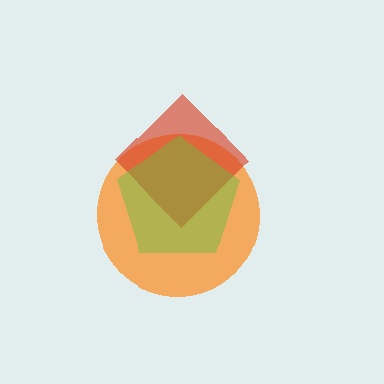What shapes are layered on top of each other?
The layered shapes are: an orange circle, a red diamond, a lime pentagon.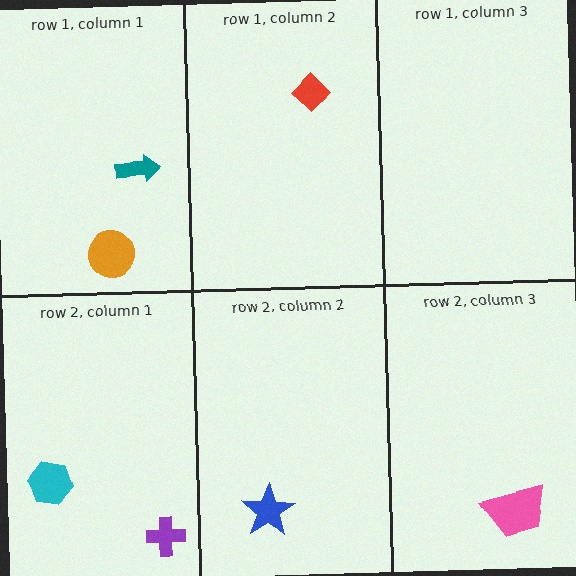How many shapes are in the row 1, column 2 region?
1.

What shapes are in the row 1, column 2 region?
The red diamond.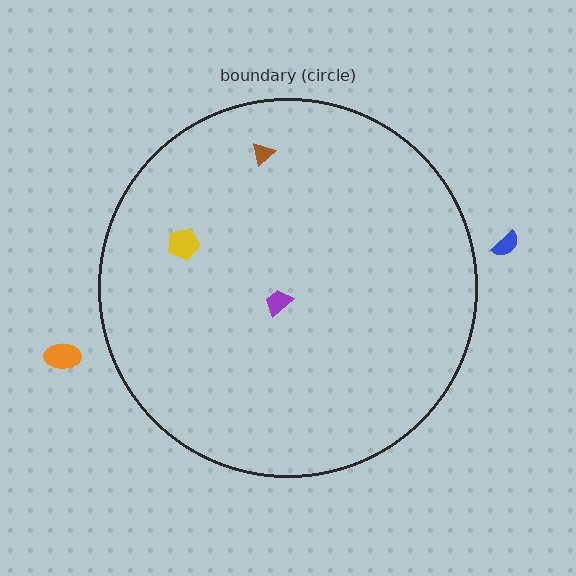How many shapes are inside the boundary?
3 inside, 2 outside.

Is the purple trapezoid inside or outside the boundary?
Inside.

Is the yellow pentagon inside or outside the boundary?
Inside.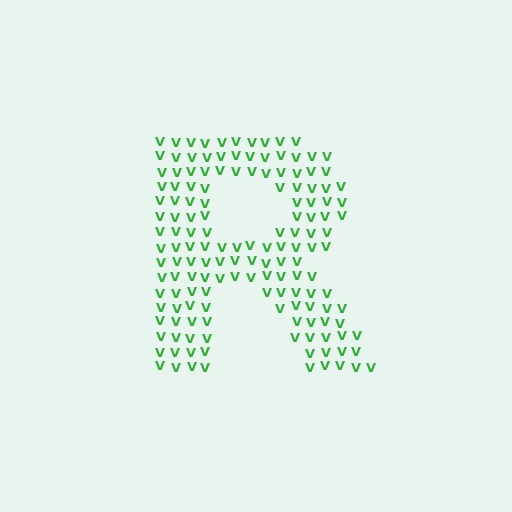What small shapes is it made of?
It is made of small letter V's.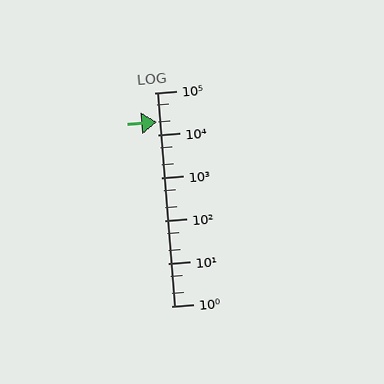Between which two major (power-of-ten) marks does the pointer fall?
The pointer is between 10000 and 100000.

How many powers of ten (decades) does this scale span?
The scale spans 5 decades, from 1 to 100000.